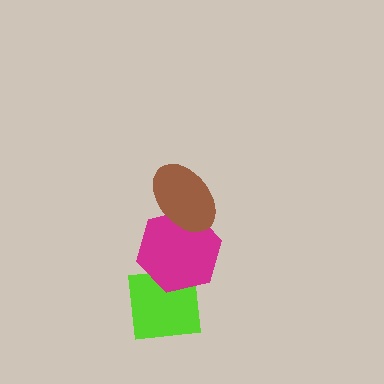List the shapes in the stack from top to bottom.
From top to bottom: the brown ellipse, the magenta hexagon, the lime square.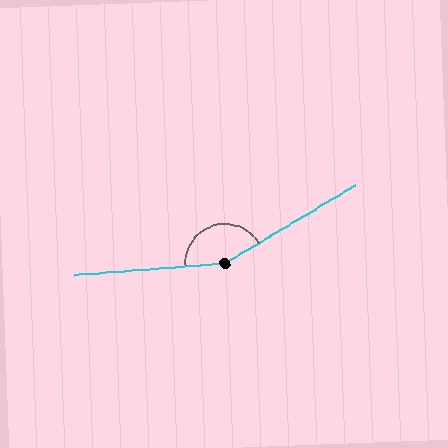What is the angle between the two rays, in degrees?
Approximately 153 degrees.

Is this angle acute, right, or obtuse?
It is obtuse.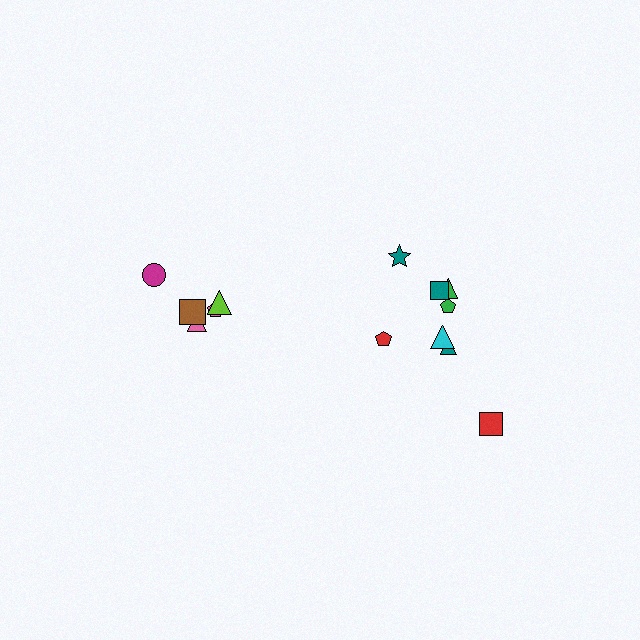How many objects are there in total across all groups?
There are 13 objects.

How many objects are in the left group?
There are 5 objects.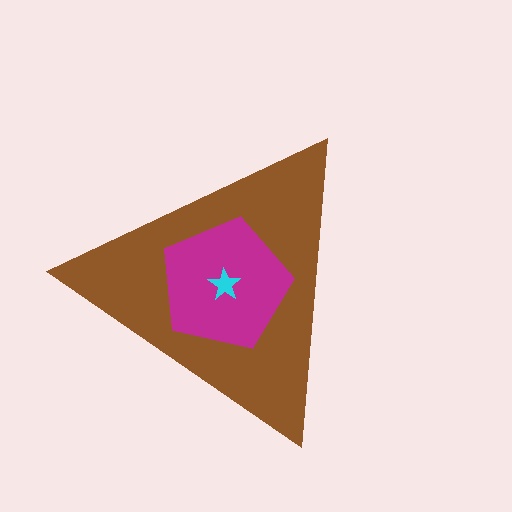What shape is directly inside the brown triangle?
The magenta pentagon.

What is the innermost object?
The cyan star.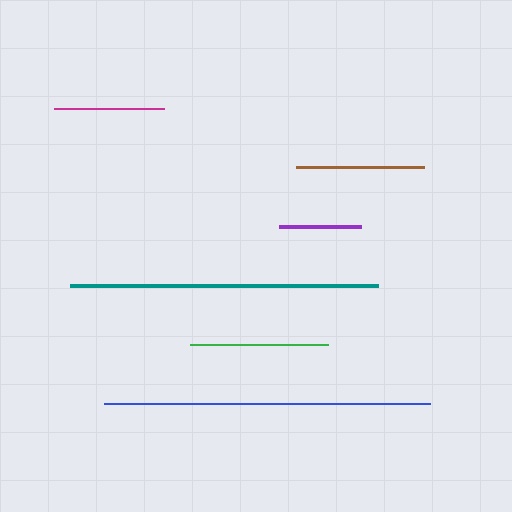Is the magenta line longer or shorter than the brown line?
The brown line is longer than the magenta line.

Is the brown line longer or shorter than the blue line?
The blue line is longer than the brown line.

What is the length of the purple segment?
The purple segment is approximately 81 pixels long.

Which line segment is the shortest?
The purple line is the shortest at approximately 81 pixels.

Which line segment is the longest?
The blue line is the longest at approximately 326 pixels.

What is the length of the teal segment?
The teal segment is approximately 308 pixels long.